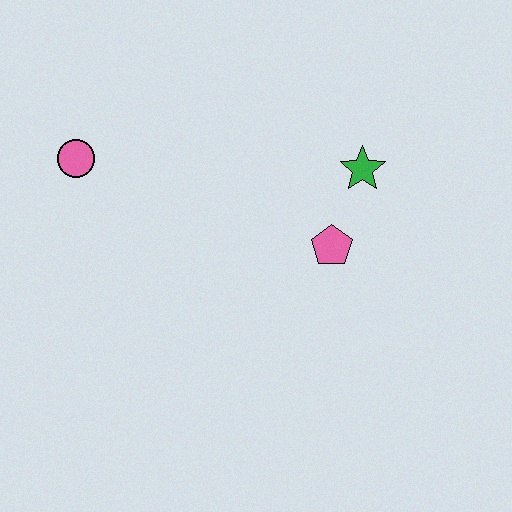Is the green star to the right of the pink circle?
Yes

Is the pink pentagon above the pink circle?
No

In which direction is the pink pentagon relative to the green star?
The pink pentagon is below the green star.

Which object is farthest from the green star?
The pink circle is farthest from the green star.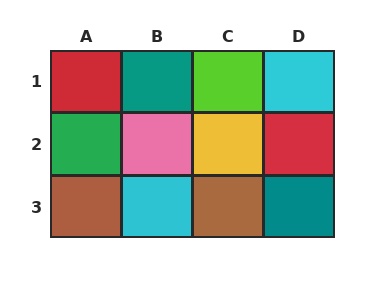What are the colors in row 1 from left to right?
Red, teal, lime, cyan.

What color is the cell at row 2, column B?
Pink.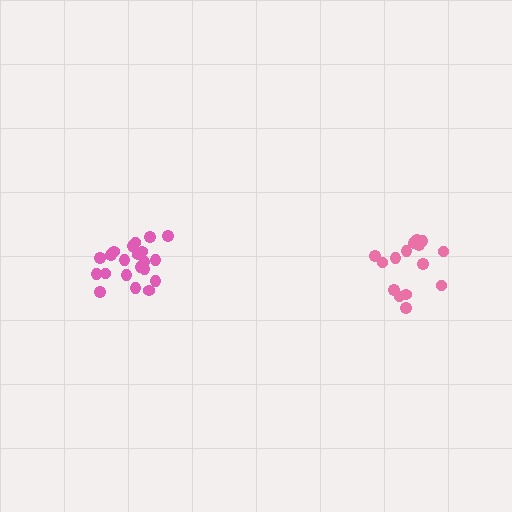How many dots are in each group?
Group 1: 21 dots, Group 2: 16 dots (37 total).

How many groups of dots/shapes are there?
There are 2 groups.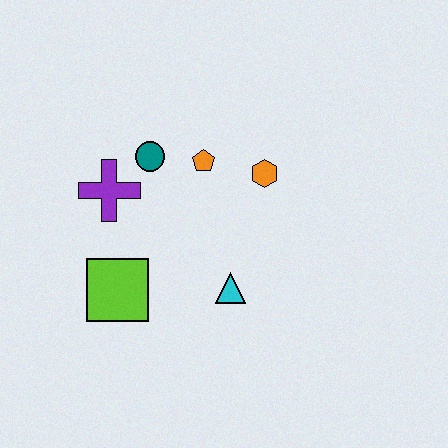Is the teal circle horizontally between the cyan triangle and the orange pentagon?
No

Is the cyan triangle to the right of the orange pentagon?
Yes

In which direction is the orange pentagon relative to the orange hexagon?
The orange pentagon is to the left of the orange hexagon.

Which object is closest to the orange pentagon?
The teal circle is closest to the orange pentagon.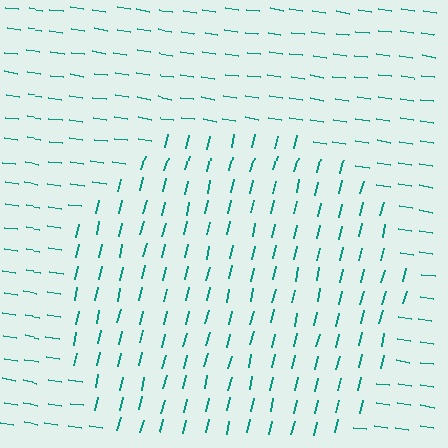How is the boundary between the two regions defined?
The boundary is defined purely by a change in line orientation (approximately 85 degrees difference). All lines are the same color and thickness.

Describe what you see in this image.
The image is filled with small teal line segments. A circle region in the image has lines oriented differently from the surrounding lines, creating a visible texture boundary.